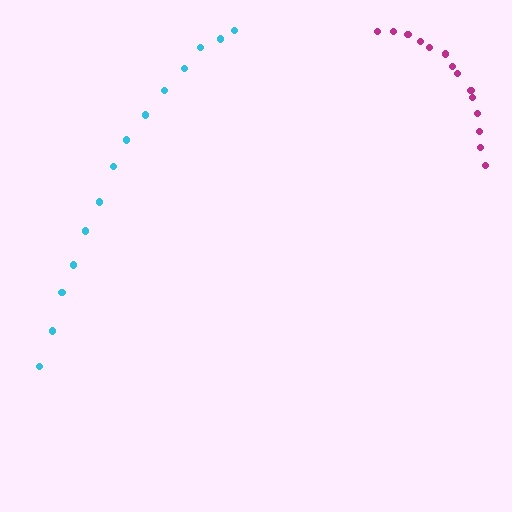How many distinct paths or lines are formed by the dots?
There are 2 distinct paths.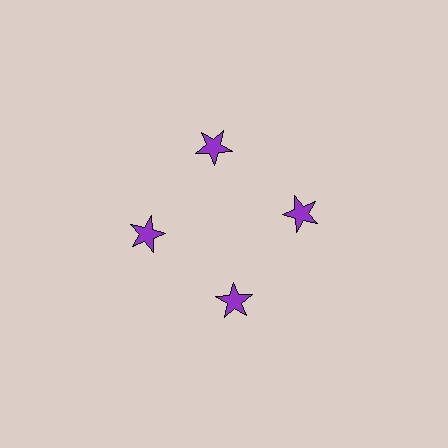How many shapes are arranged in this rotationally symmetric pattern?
There are 4 shapes, arranged in 4 groups of 1.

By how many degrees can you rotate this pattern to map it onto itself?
The pattern maps onto itself every 90 degrees of rotation.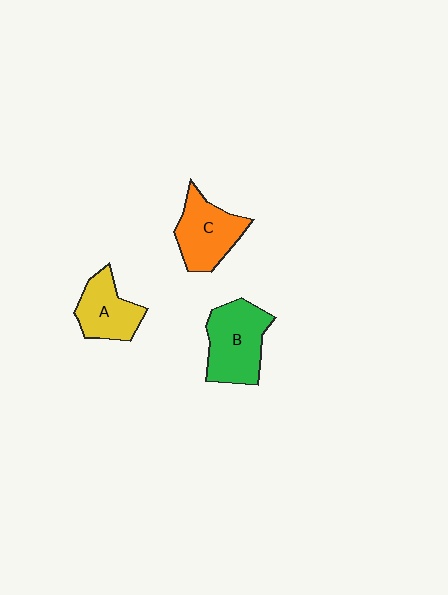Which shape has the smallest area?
Shape A (yellow).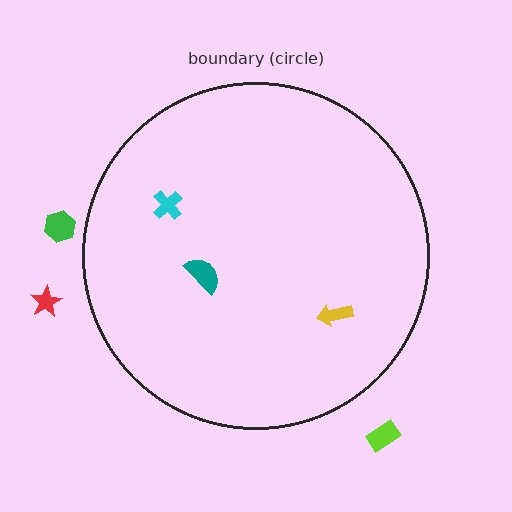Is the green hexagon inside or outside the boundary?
Outside.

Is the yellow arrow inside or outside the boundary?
Inside.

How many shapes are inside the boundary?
3 inside, 3 outside.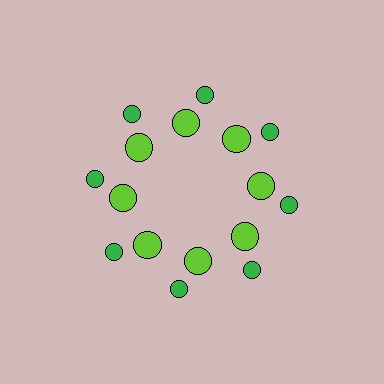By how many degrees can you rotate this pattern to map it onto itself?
The pattern maps onto itself every 45 degrees of rotation.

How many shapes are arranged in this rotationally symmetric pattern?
There are 16 shapes, arranged in 8 groups of 2.